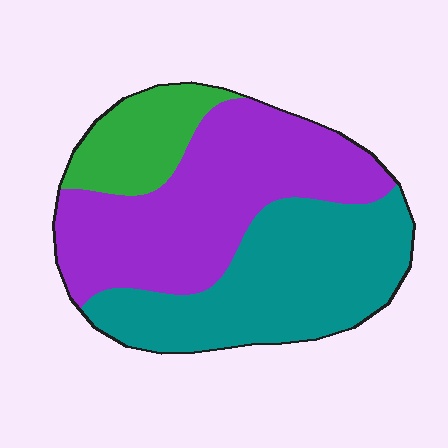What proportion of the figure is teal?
Teal takes up about two fifths (2/5) of the figure.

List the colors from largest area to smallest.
From largest to smallest: purple, teal, green.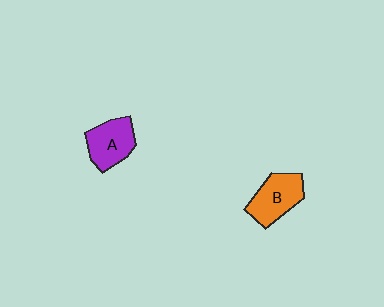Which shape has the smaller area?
Shape A (purple).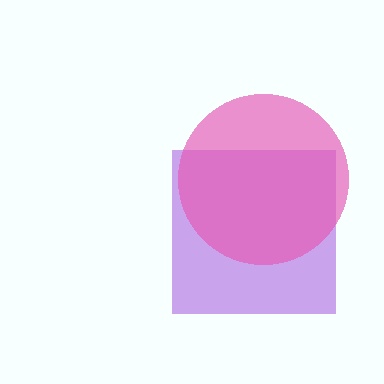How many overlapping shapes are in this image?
There are 2 overlapping shapes in the image.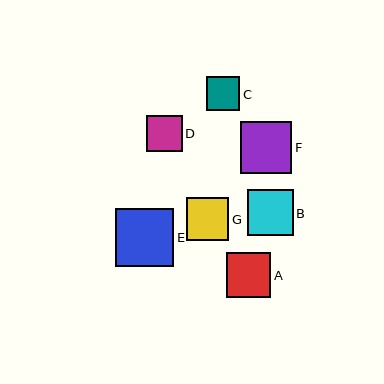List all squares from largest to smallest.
From largest to smallest: E, F, B, A, G, D, C.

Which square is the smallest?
Square C is the smallest with a size of approximately 34 pixels.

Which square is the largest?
Square E is the largest with a size of approximately 58 pixels.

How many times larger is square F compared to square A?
Square F is approximately 1.1 times the size of square A.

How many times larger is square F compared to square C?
Square F is approximately 1.5 times the size of square C.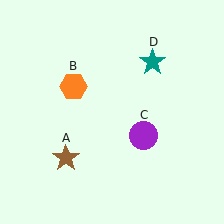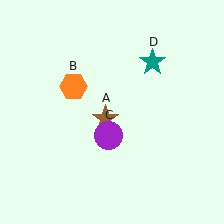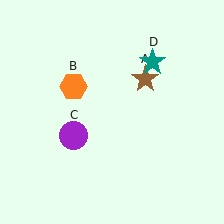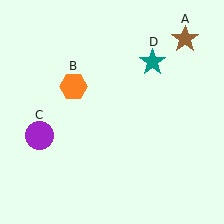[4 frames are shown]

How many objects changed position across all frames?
2 objects changed position: brown star (object A), purple circle (object C).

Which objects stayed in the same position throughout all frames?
Orange hexagon (object B) and teal star (object D) remained stationary.